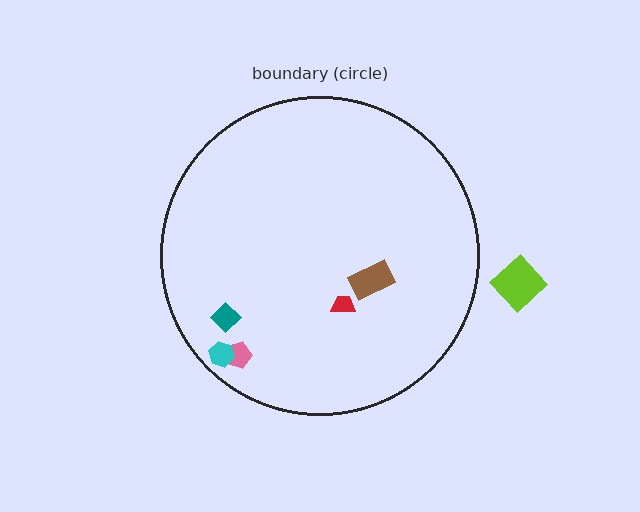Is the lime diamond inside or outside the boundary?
Outside.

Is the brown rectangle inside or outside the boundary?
Inside.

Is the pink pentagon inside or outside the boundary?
Inside.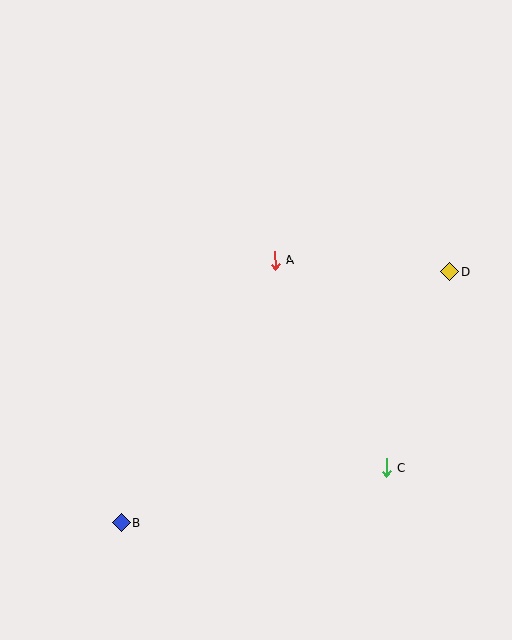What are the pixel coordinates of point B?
Point B is at (121, 523).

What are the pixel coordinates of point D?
Point D is at (449, 272).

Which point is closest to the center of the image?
Point A at (275, 260) is closest to the center.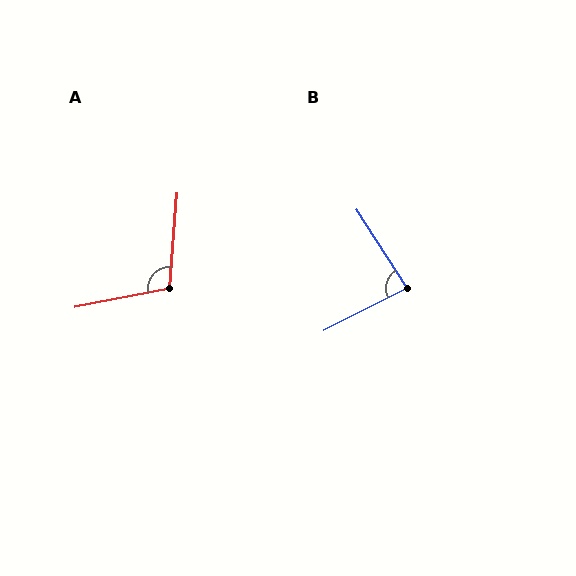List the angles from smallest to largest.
B (84°), A (106°).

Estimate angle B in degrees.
Approximately 84 degrees.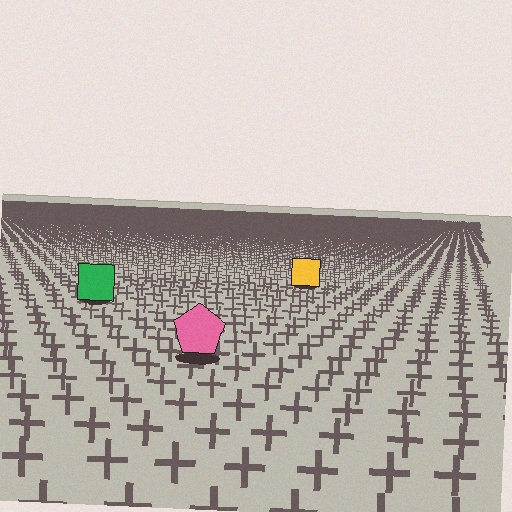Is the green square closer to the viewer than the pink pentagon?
No. The pink pentagon is closer — you can tell from the texture gradient: the ground texture is coarser near it.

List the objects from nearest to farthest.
From nearest to farthest: the pink pentagon, the green square, the yellow square.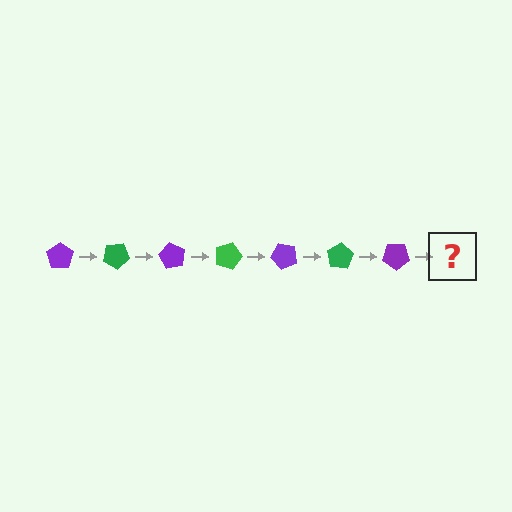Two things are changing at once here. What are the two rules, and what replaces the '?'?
The two rules are that it rotates 30 degrees each step and the color cycles through purple and green. The '?' should be a green pentagon, rotated 210 degrees from the start.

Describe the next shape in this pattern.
It should be a green pentagon, rotated 210 degrees from the start.